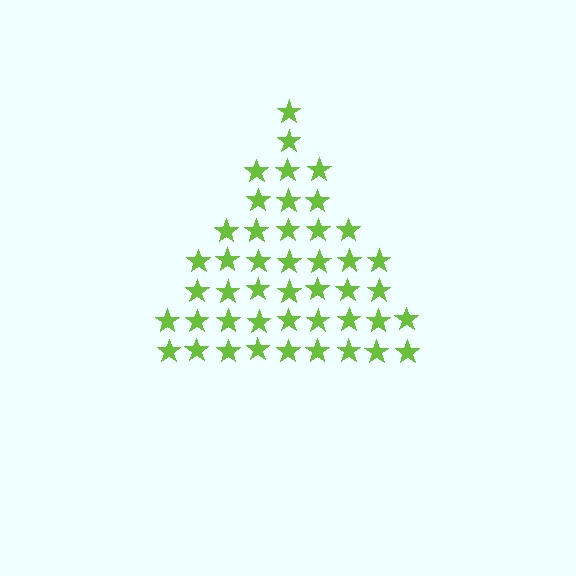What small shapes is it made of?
It is made of small stars.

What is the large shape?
The large shape is a triangle.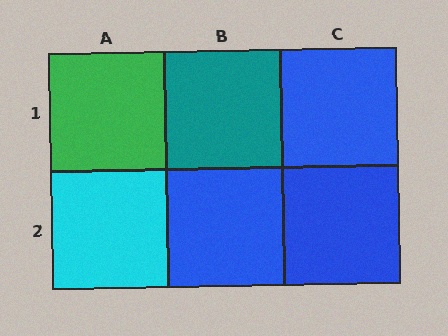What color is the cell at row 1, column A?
Green.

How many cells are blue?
3 cells are blue.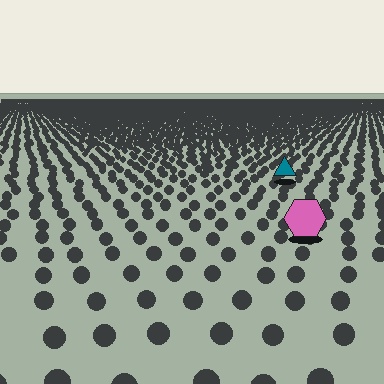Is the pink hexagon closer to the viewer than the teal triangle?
Yes. The pink hexagon is closer — you can tell from the texture gradient: the ground texture is coarser near it.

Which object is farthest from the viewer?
The teal triangle is farthest from the viewer. It appears smaller and the ground texture around it is denser.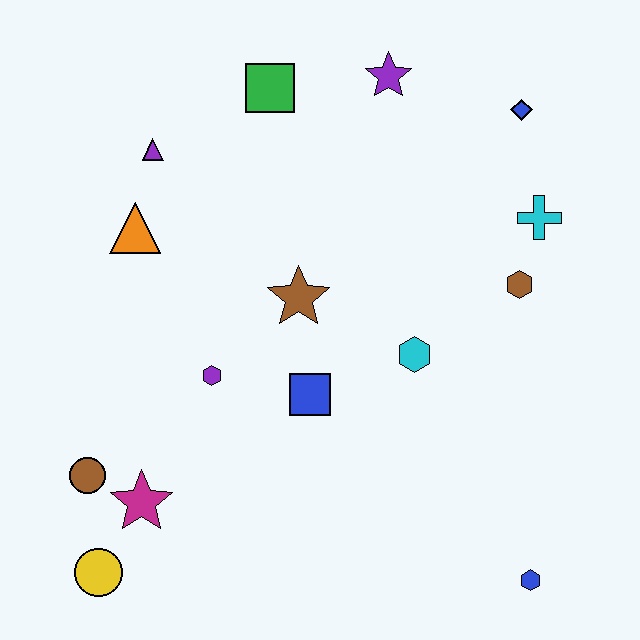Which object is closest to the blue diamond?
The cyan cross is closest to the blue diamond.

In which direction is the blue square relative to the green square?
The blue square is below the green square.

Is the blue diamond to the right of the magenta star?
Yes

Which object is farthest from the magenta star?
The blue diamond is farthest from the magenta star.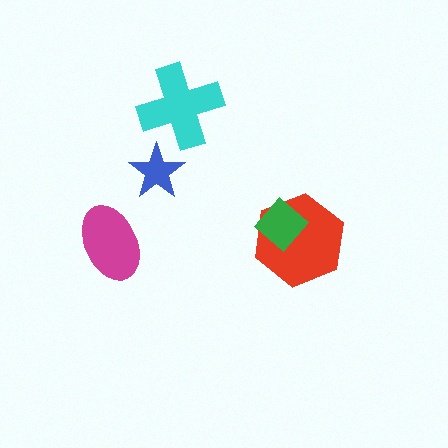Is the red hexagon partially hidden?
Yes, it is partially covered by another shape.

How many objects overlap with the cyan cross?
0 objects overlap with the cyan cross.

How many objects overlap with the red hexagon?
1 object overlaps with the red hexagon.